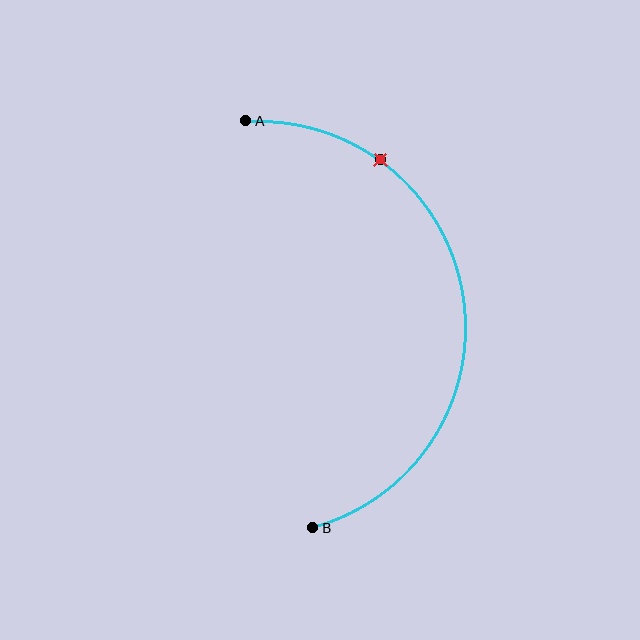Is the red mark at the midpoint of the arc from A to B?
No. The red mark lies on the arc but is closer to endpoint A. The arc midpoint would be at the point on the curve equidistant along the arc from both A and B.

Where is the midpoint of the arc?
The arc midpoint is the point on the curve farthest from the straight line joining A and B. It sits to the right of that line.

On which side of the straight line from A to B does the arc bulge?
The arc bulges to the right of the straight line connecting A and B.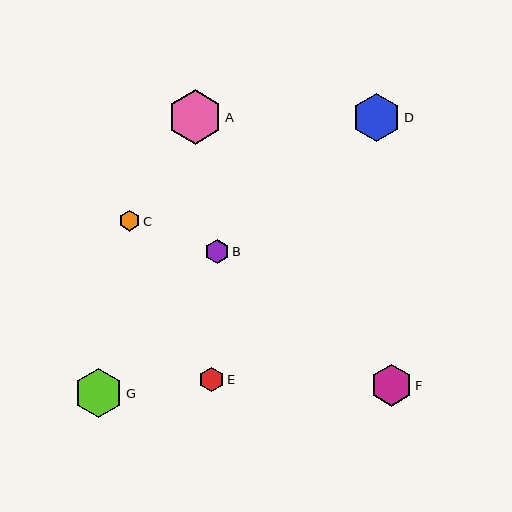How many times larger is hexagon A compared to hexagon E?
Hexagon A is approximately 2.2 times the size of hexagon E.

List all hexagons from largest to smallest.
From largest to smallest: A, G, D, F, E, B, C.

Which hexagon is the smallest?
Hexagon C is the smallest with a size of approximately 21 pixels.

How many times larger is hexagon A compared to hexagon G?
Hexagon A is approximately 1.1 times the size of hexagon G.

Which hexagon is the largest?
Hexagon A is the largest with a size of approximately 54 pixels.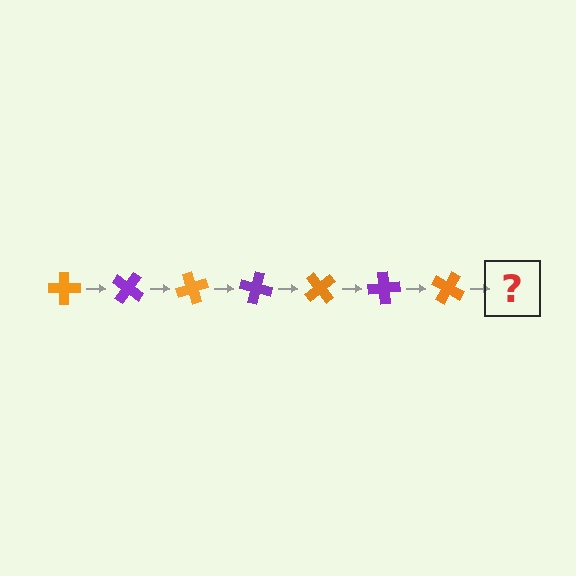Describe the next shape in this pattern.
It should be a purple cross, rotated 245 degrees from the start.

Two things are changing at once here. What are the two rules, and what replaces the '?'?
The two rules are that it rotates 35 degrees each step and the color cycles through orange and purple. The '?' should be a purple cross, rotated 245 degrees from the start.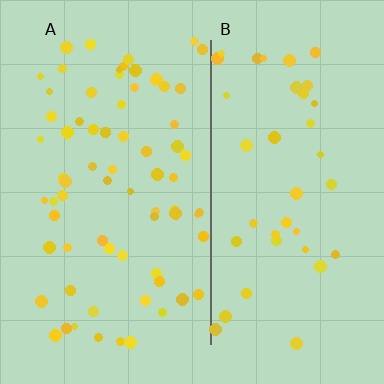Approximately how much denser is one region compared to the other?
Approximately 1.8× — region A over region B.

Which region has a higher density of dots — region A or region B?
A (the left).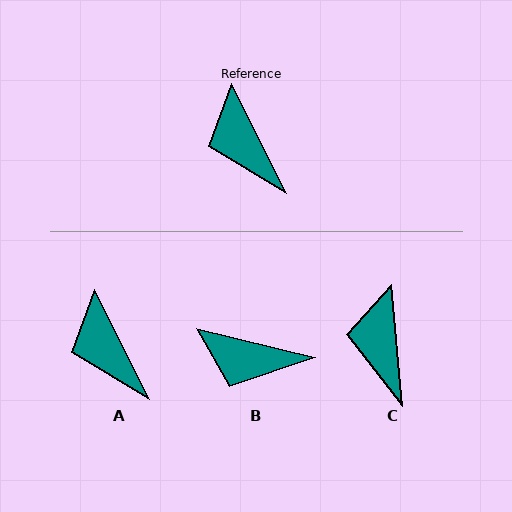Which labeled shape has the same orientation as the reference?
A.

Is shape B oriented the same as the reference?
No, it is off by about 50 degrees.